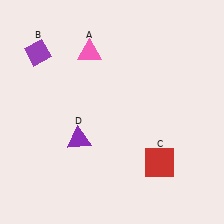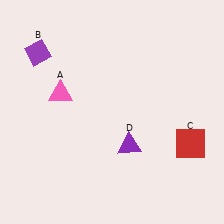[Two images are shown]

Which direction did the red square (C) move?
The red square (C) moved right.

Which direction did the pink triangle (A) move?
The pink triangle (A) moved down.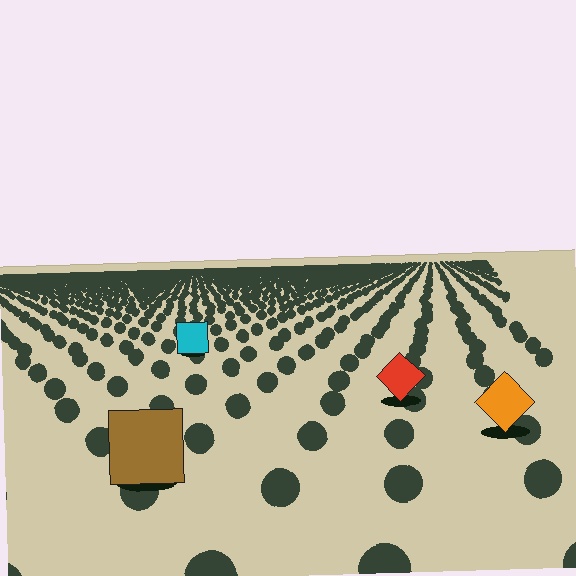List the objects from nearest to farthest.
From nearest to farthest: the brown square, the orange diamond, the red diamond, the cyan square.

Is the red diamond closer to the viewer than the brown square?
No. The brown square is closer — you can tell from the texture gradient: the ground texture is coarser near it.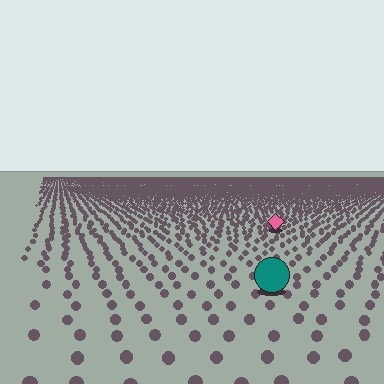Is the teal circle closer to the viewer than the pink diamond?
Yes. The teal circle is closer — you can tell from the texture gradient: the ground texture is coarser near it.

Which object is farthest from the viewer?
The pink diamond is farthest from the viewer. It appears smaller and the ground texture around it is denser.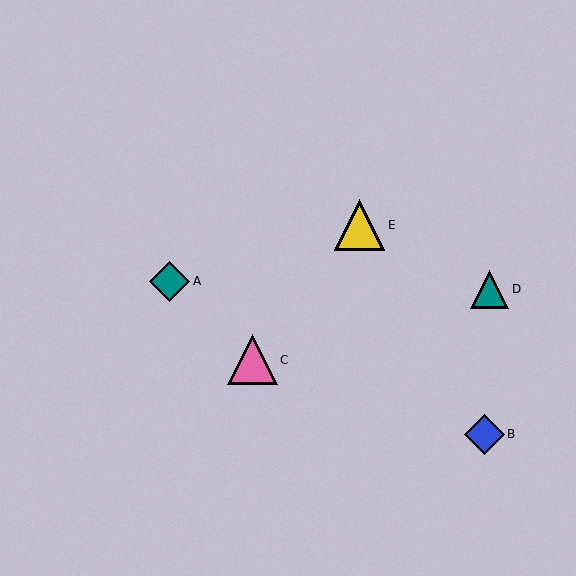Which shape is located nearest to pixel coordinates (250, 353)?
The pink triangle (labeled C) at (252, 360) is nearest to that location.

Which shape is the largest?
The yellow triangle (labeled E) is the largest.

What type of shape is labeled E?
Shape E is a yellow triangle.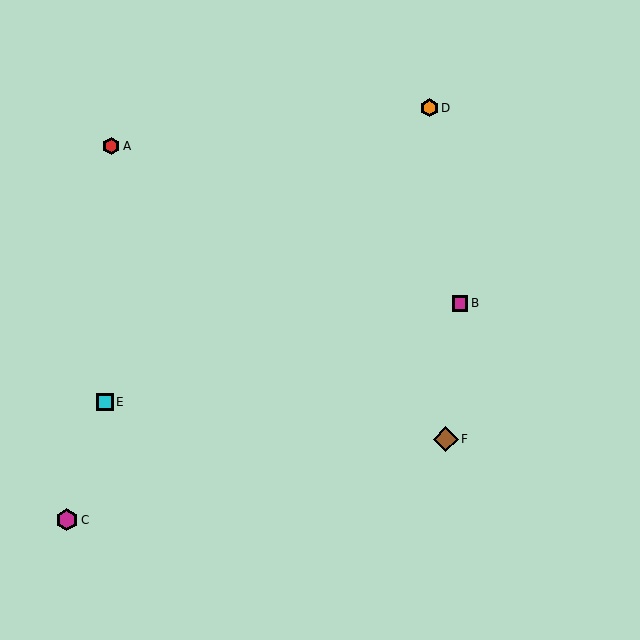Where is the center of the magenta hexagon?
The center of the magenta hexagon is at (67, 520).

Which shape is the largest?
The brown diamond (labeled F) is the largest.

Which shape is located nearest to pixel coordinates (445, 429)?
The brown diamond (labeled F) at (446, 439) is nearest to that location.